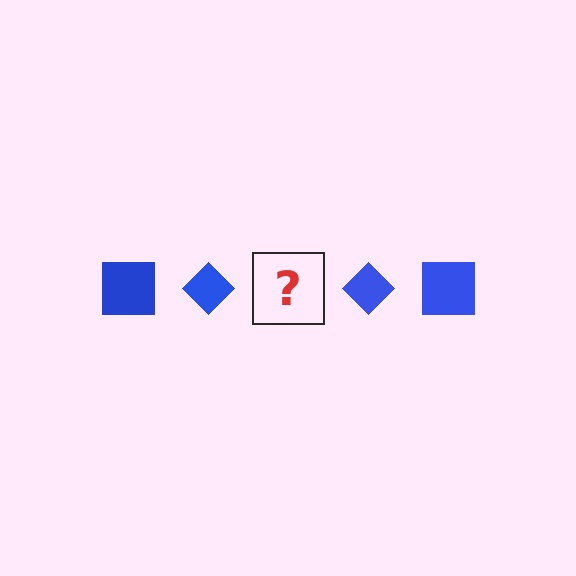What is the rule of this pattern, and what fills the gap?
The rule is that the pattern cycles through square, diamond shapes in blue. The gap should be filled with a blue square.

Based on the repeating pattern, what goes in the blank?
The blank should be a blue square.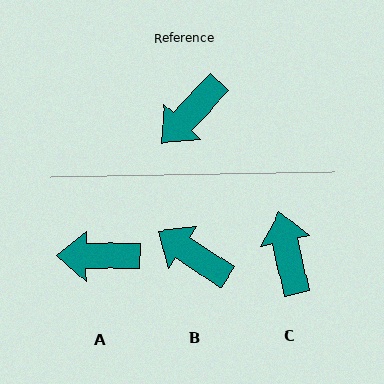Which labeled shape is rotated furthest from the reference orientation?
C, about 124 degrees away.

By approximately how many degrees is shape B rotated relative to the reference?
Approximately 80 degrees clockwise.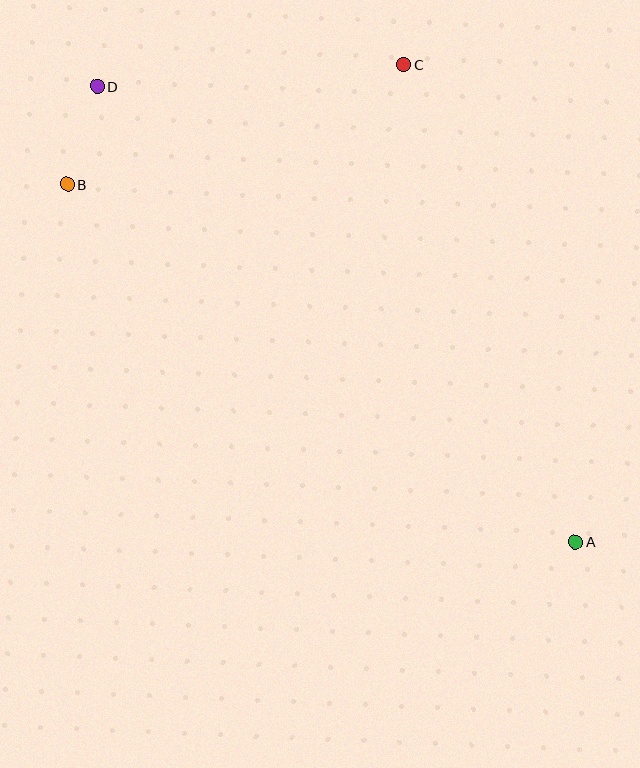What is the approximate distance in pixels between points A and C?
The distance between A and C is approximately 507 pixels.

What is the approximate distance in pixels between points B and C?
The distance between B and C is approximately 358 pixels.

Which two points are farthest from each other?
Points A and D are farthest from each other.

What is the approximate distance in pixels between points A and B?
The distance between A and B is approximately 621 pixels.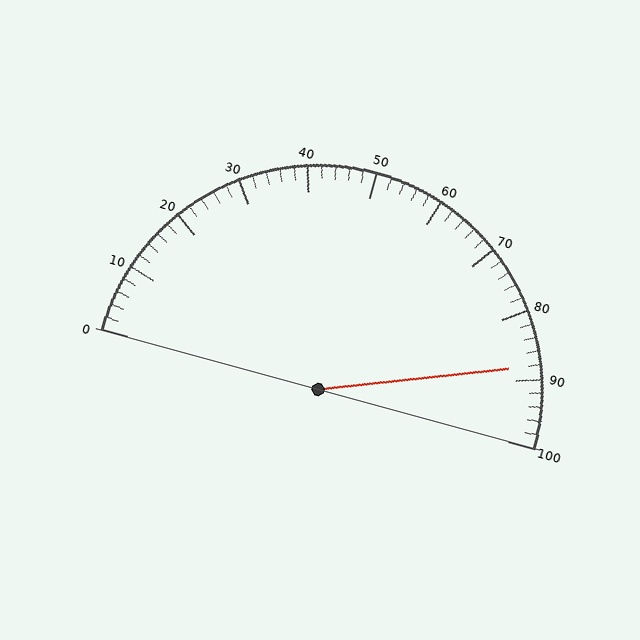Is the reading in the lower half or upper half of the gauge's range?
The reading is in the upper half of the range (0 to 100).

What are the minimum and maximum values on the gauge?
The gauge ranges from 0 to 100.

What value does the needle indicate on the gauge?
The needle indicates approximately 88.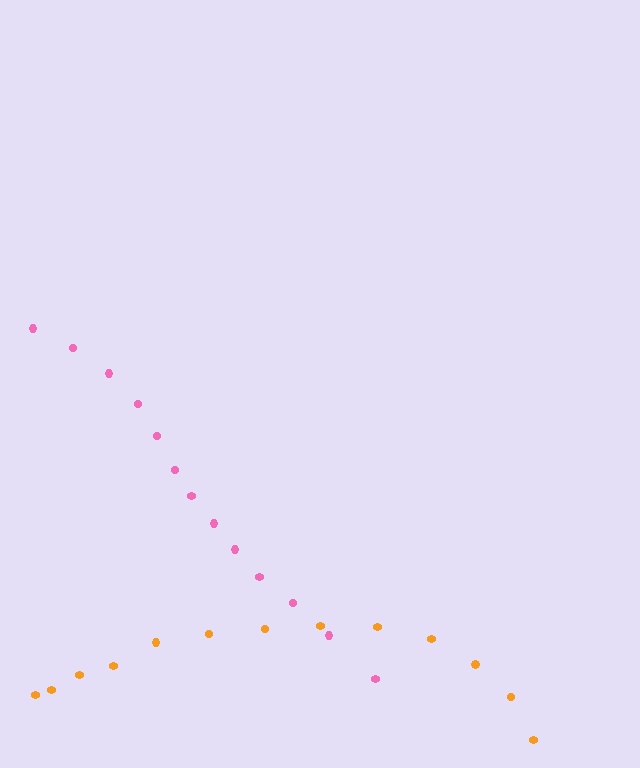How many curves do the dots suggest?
There are 2 distinct paths.